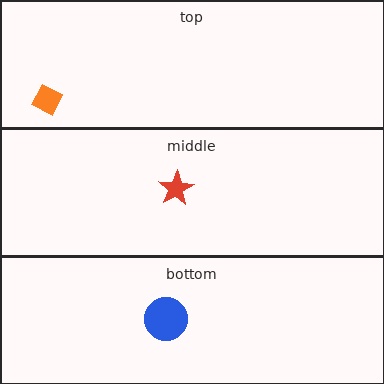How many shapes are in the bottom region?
1.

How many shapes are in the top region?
1.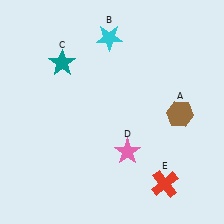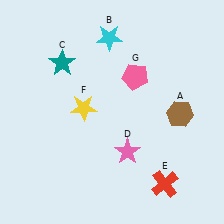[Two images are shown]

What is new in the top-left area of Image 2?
A yellow star (F) was added in the top-left area of Image 2.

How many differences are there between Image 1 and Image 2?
There are 2 differences between the two images.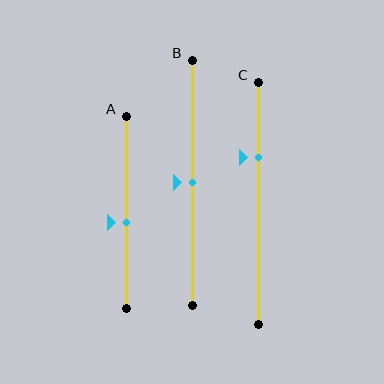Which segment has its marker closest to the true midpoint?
Segment B has its marker closest to the true midpoint.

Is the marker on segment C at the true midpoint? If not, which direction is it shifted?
No, the marker on segment C is shifted upward by about 19% of the segment length.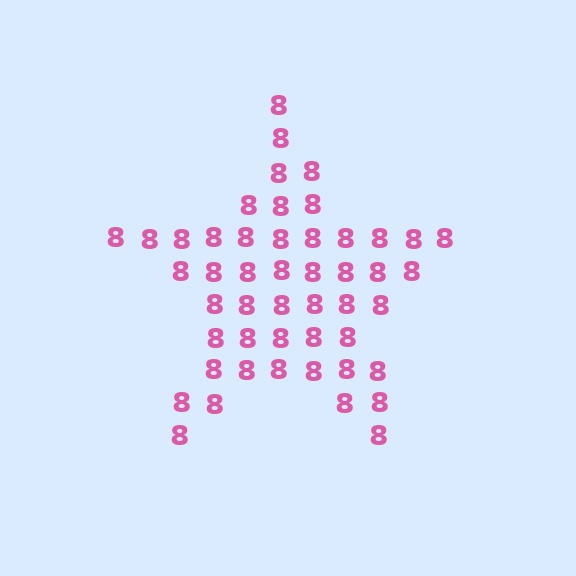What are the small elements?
The small elements are digit 8's.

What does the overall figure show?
The overall figure shows a star.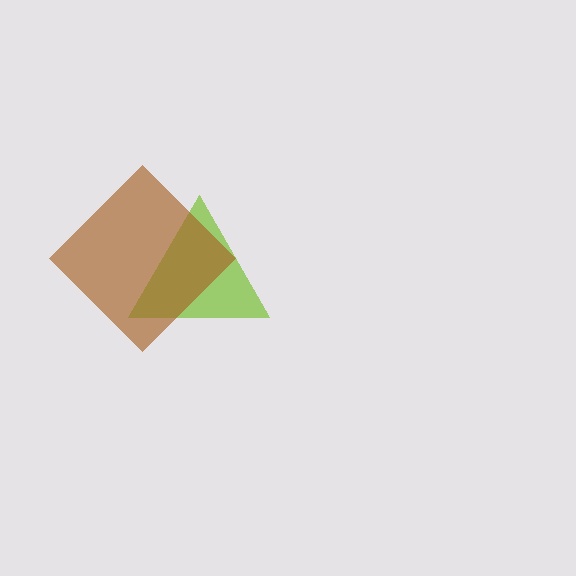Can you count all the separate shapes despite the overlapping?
Yes, there are 2 separate shapes.